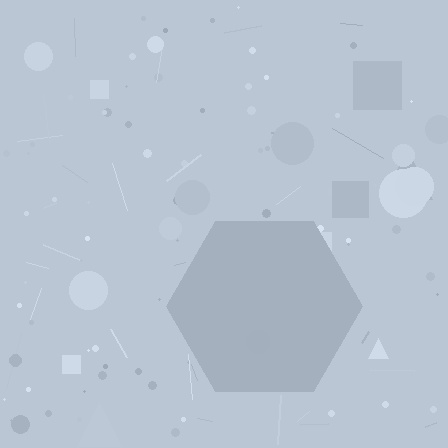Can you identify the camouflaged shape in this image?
The camouflaged shape is a hexagon.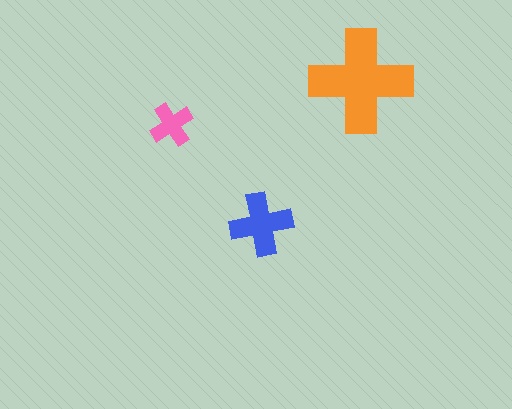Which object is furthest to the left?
The pink cross is leftmost.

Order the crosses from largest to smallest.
the orange one, the blue one, the pink one.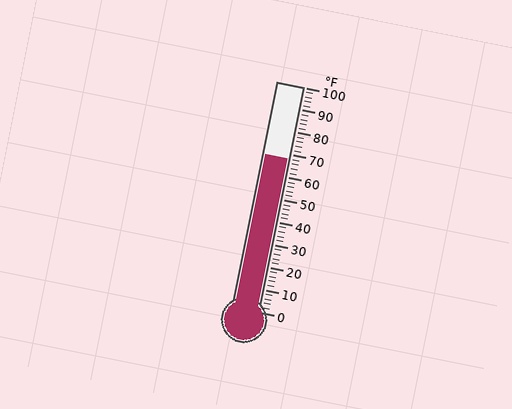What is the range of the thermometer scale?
The thermometer scale ranges from 0°F to 100°F.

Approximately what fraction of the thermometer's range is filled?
The thermometer is filled to approximately 70% of its range.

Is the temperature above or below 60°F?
The temperature is above 60°F.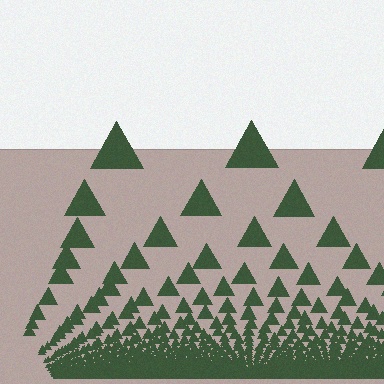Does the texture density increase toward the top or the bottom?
Density increases toward the bottom.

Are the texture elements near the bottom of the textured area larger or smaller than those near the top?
Smaller. The gradient is inverted — elements near the bottom are smaller and denser.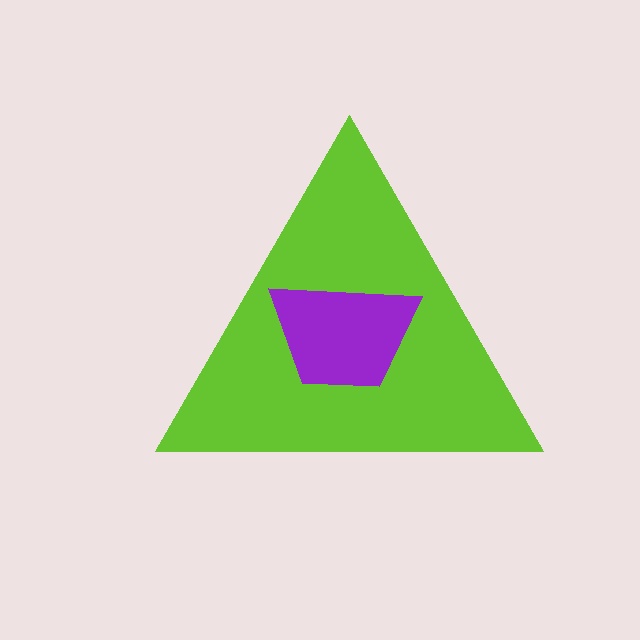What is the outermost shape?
The lime triangle.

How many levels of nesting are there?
2.